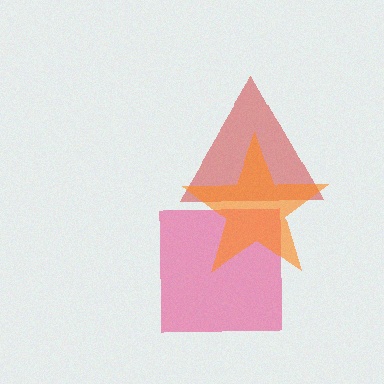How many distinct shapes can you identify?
There are 3 distinct shapes: a pink square, a red triangle, an orange star.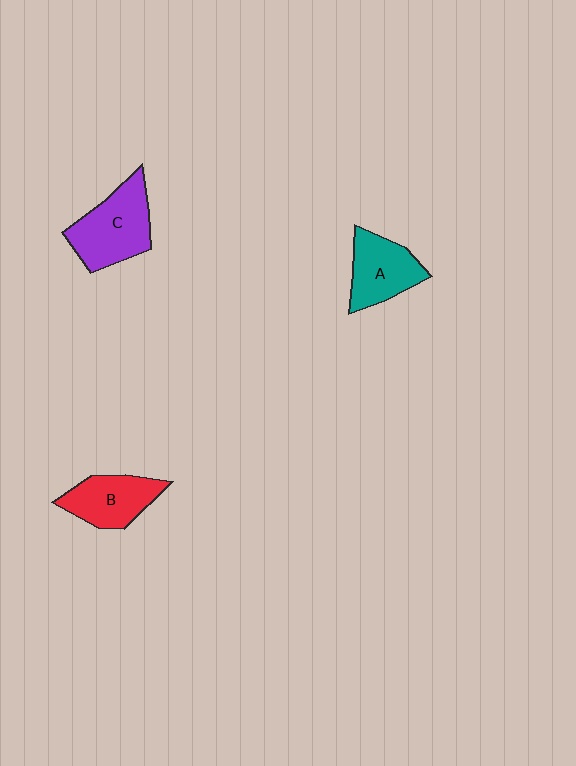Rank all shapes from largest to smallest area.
From largest to smallest: C (purple), A (teal), B (red).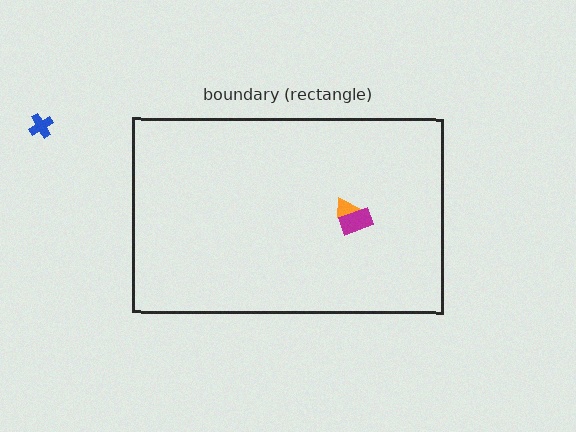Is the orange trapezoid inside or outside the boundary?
Inside.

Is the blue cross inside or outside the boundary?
Outside.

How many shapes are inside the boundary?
2 inside, 1 outside.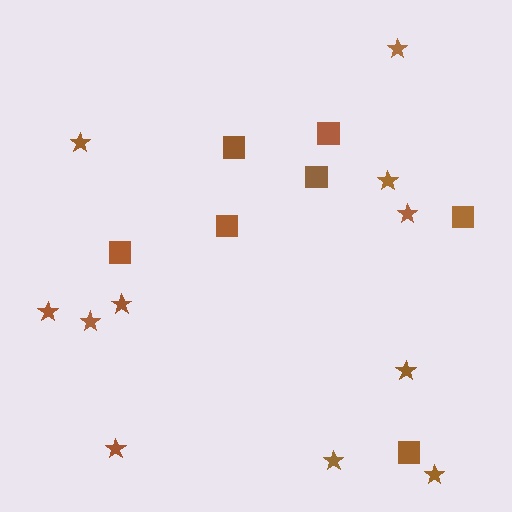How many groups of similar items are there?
There are 2 groups: one group of stars (11) and one group of squares (7).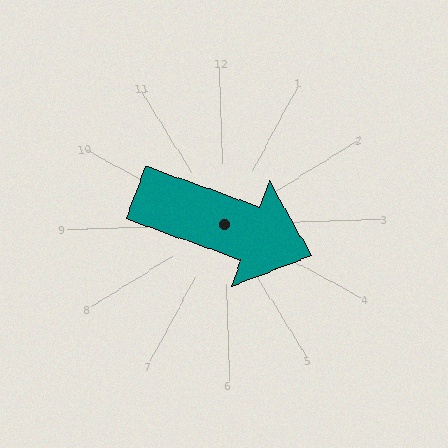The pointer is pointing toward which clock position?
Roughly 4 o'clock.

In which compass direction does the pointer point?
East.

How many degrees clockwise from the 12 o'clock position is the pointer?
Approximately 112 degrees.